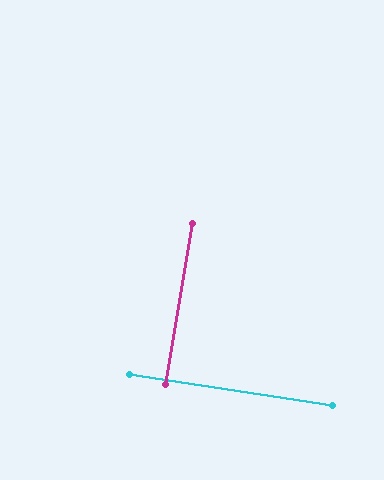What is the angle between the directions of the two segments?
Approximately 89 degrees.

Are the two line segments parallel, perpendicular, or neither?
Perpendicular — they meet at approximately 89°.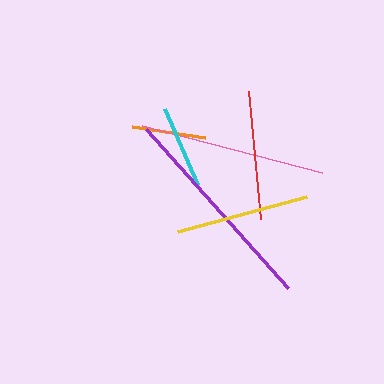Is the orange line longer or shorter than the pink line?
The pink line is longer than the orange line.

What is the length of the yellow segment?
The yellow segment is approximately 134 pixels long.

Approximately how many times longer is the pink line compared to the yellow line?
The pink line is approximately 1.4 times the length of the yellow line.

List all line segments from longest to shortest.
From longest to shortest: purple, pink, yellow, red, cyan, orange.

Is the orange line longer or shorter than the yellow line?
The yellow line is longer than the orange line.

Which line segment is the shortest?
The orange line is the shortest at approximately 73 pixels.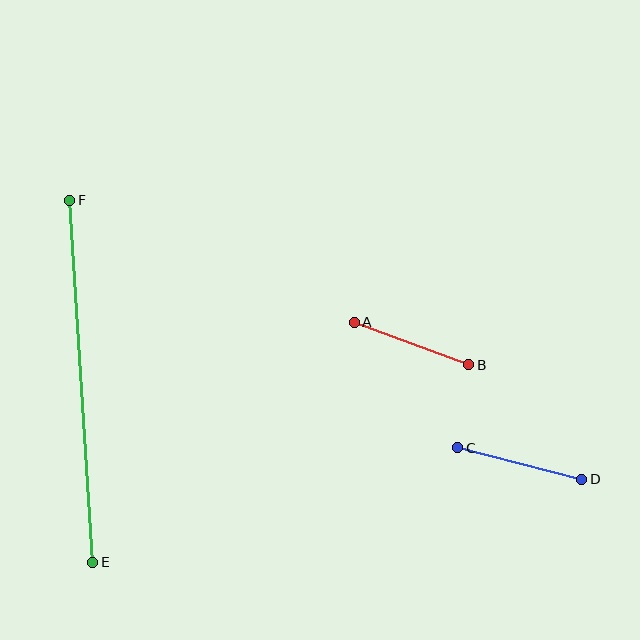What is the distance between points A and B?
The distance is approximately 122 pixels.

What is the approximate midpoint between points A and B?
The midpoint is at approximately (411, 344) pixels.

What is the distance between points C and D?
The distance is approximately 128 pixels.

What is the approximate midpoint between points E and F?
The midpoint is at approximately (81, 381) pixels.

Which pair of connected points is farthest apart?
Points E and F are farthest apart.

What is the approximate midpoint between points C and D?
The midpoint is at approximately (520, 464) pixels.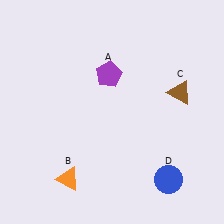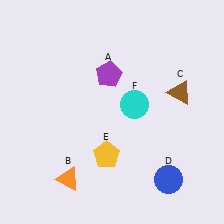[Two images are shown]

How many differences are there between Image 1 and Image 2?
There are 2 differences between the two images.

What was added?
A yellow pentagon (E), a cyan circle (F) were added in Image 2.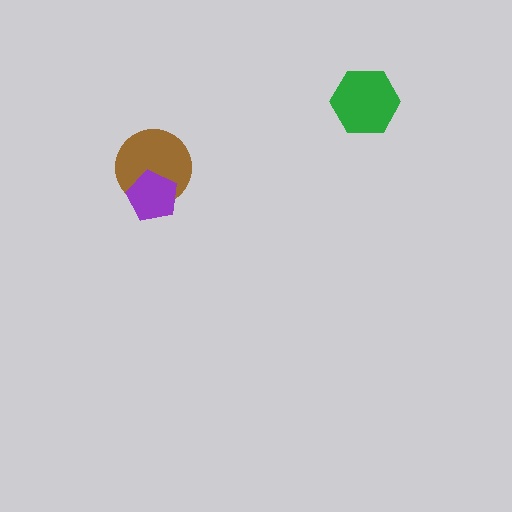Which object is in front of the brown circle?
The purple pentagon is in front of the brown circle.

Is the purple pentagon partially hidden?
No, no other shape covers it.